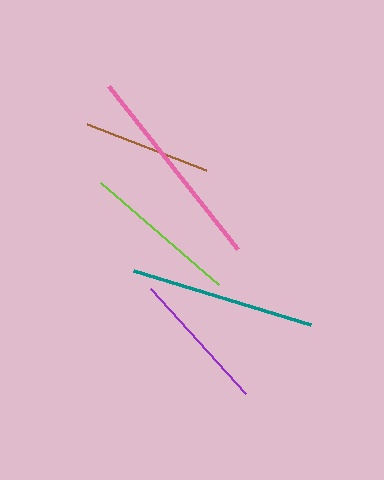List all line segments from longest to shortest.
From longest to shortest: pink, teal, lime, purple, brown.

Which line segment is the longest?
The pink line is the longest at approximately 207 pixels.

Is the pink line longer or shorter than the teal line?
The pink line is longer than the teal line.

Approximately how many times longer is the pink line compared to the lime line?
The pink line is approximately 1.3 times the length of the lime line.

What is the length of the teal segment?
The teal segment is approximately 186 pixels long.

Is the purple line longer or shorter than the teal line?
The teal line is longer than the purple line.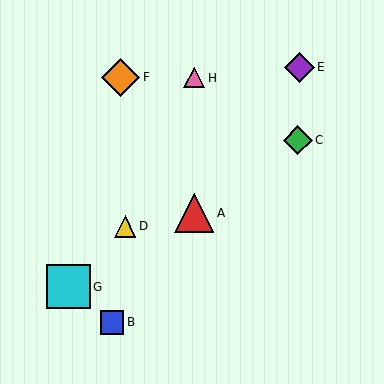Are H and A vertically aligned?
Yes, both are at x≈194.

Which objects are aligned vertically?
Objects A, H are aligned vertically.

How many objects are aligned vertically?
2 objects (A, H) are aligned vertically.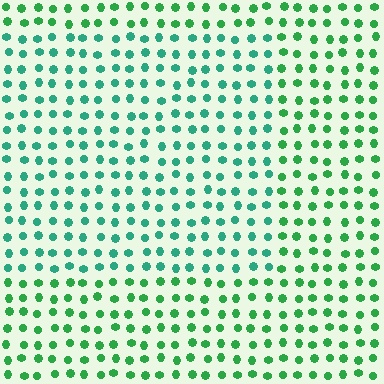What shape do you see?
I see a rectangle.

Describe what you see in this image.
The image is filled with small green elements in a uniform arrangement. A rectangle-shaped region is visible where the elements are tinted to a slightly different hue, forming a subtle color boundary.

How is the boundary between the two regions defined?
The boundary is defined purely by a slight shift in hue (about 29 degrees). Spacing, size, and orientation are identical on both sides.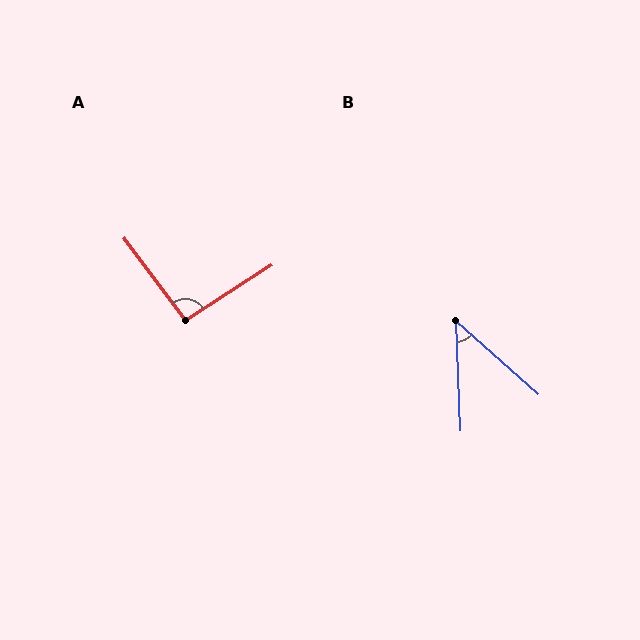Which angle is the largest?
A, at approximately 94 degrees.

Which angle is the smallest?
B, at approximately 46 degrees.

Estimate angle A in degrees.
Approximately 94 degrees.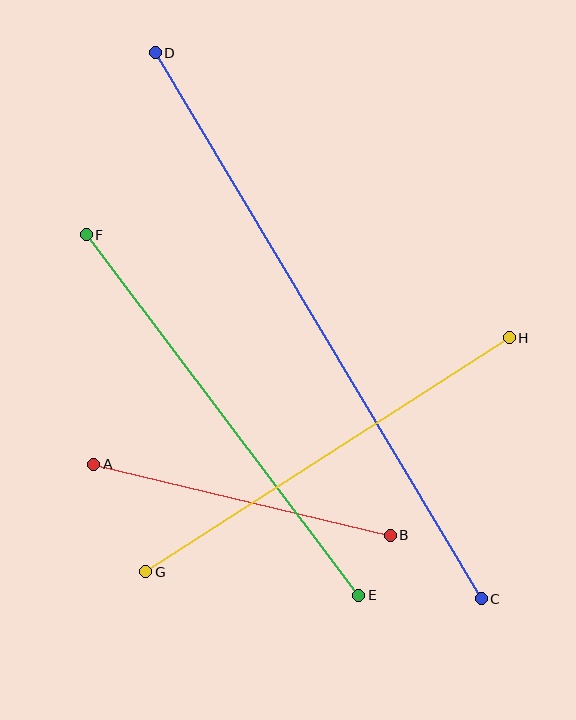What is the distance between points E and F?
The distance is approximately 452 pixels.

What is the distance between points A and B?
The distance is approximately 305 pixels.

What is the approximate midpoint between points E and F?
The midpoint is at approximately (222, 415) pixels.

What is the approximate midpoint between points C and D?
The midpoint is at approximately (318, 326) pixels.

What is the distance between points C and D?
The distance is approximately 636 pixels.